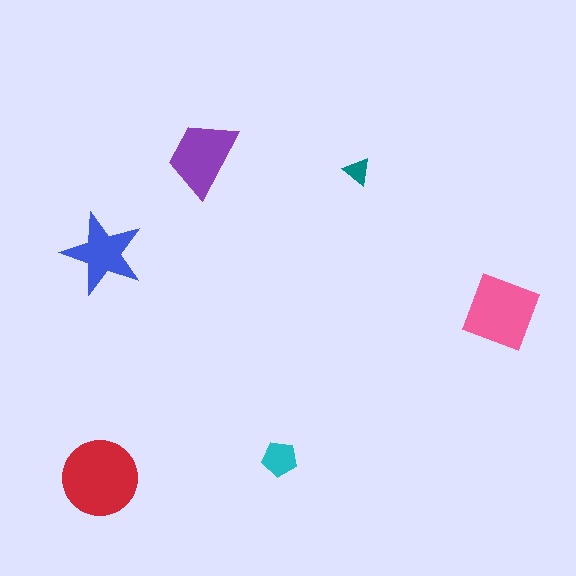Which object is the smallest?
The teal triangle.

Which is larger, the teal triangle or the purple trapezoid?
The purple trapezoid.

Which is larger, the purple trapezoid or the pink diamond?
The pink diamond.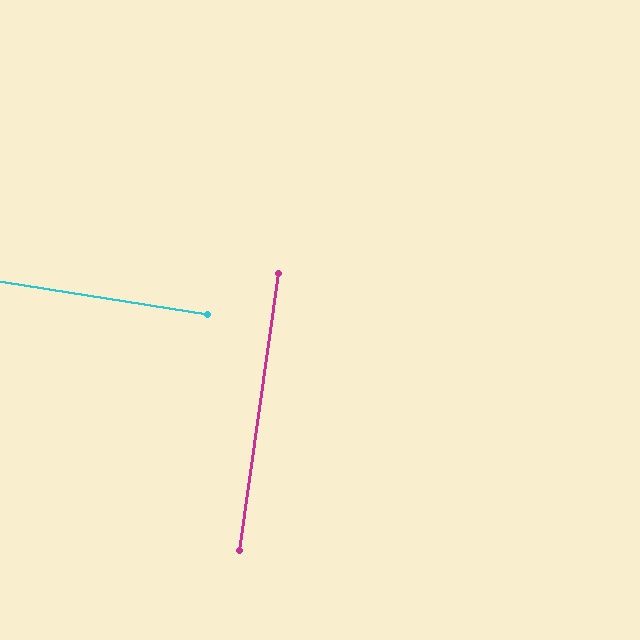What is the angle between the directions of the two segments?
Approximately 89 degrees.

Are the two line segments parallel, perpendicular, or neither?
Perpendicular — they meet at approximately 89°.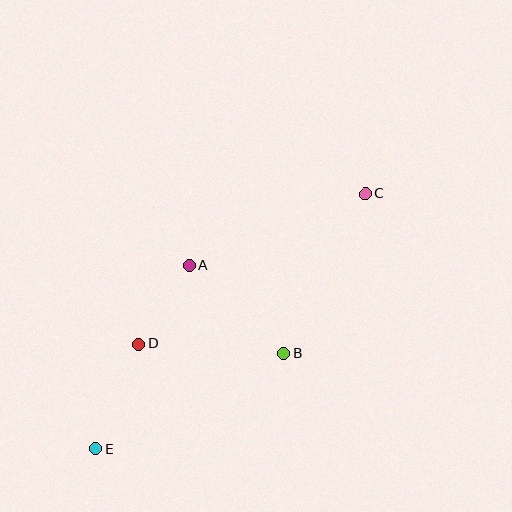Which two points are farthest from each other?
Points C and E are farthest from each other.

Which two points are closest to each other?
Points A and D are closest to each other.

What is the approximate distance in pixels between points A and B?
The distance between A and B is approximately 130 pixels.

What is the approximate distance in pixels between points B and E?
The distance between B and E is approximately 212 pixels.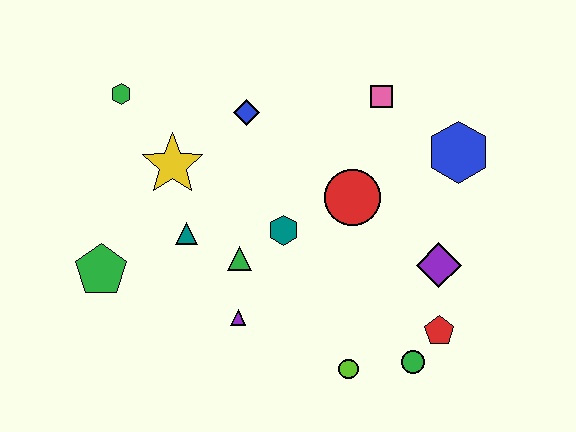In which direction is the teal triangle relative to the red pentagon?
The teal triangle is to the left of the red pentagon.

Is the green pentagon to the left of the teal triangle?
Yes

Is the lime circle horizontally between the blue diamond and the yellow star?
No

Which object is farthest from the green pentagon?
The blue hexagon is farthest from the green pentagon.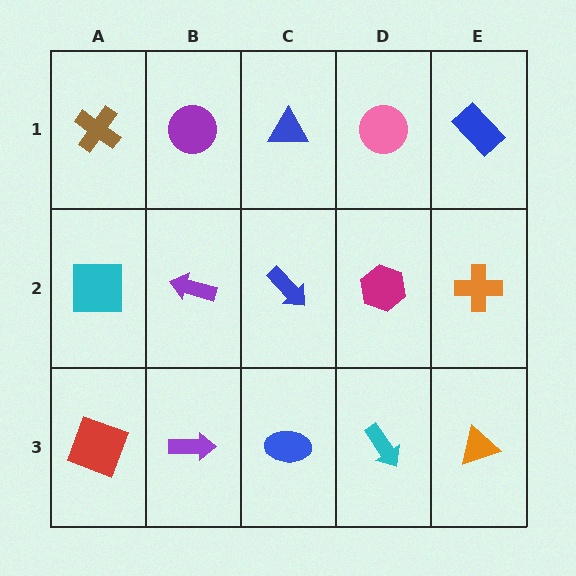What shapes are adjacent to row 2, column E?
A blue rectangle (row 1, column E), an orange triangle (row 3, column E), a magenta hexagon (row 2, column D).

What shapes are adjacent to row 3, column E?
An orange cross (row 2, column E), a cyan arrow (row 3, column D).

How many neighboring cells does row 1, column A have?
2.